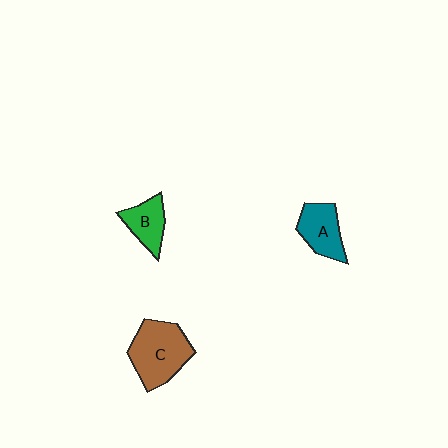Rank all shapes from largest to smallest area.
From largest to smallest: C (brown), A (teal), B (green).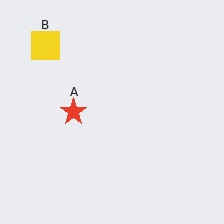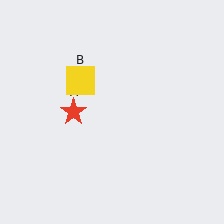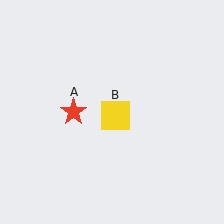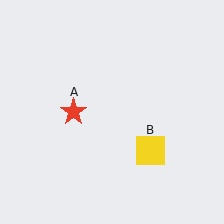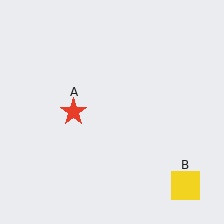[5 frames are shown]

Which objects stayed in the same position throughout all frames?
Red star (object A) remained stationary.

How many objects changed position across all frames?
1 object changed position: yellow square (object B).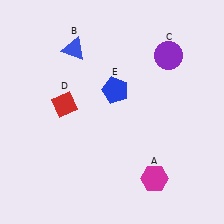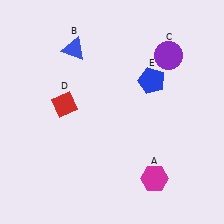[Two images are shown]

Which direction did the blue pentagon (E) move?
The blue pentagon (E) moved right.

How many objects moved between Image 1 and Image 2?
1 object moved between the two images.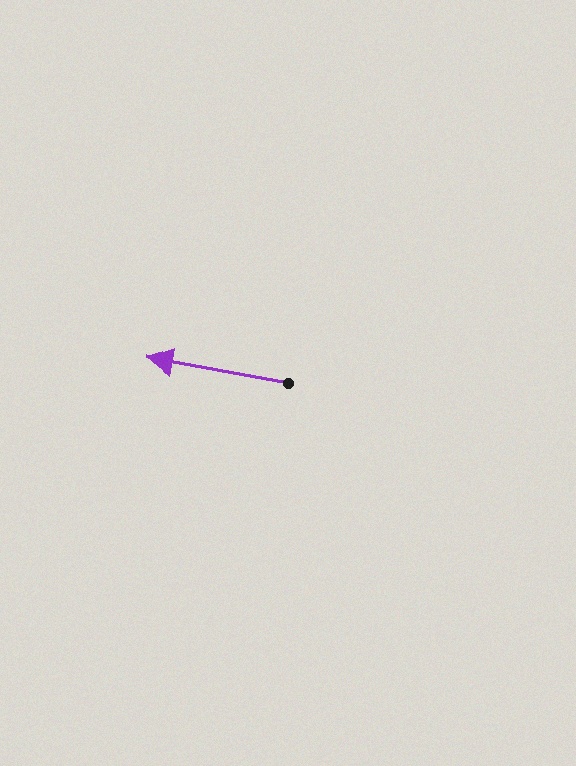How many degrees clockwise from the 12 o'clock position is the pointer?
Approximately 280 degrees.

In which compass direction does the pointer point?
West.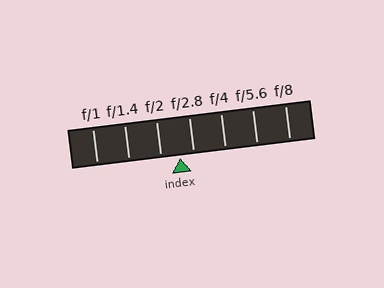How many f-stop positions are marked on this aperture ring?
There are 7 f-stop positions marked.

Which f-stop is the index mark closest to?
The index mark is closest to f/2.8.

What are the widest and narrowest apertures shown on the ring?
The widest aperture shown is f/1 and the narrowest is f/8.